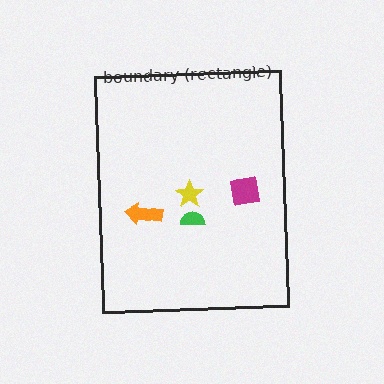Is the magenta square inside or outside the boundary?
Inside.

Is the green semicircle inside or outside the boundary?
Inside.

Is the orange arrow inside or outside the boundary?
Inside.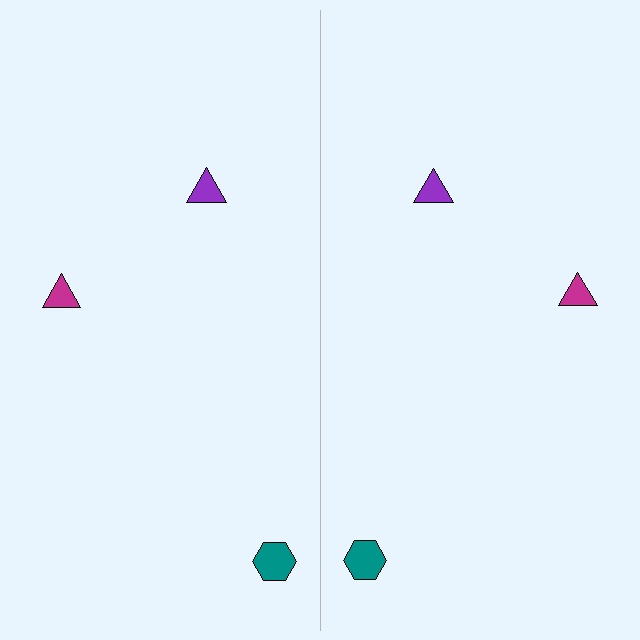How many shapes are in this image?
There are 6 shapes in this image.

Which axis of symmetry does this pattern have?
The pattern has a vertical axis of symmetry running through the center of the image.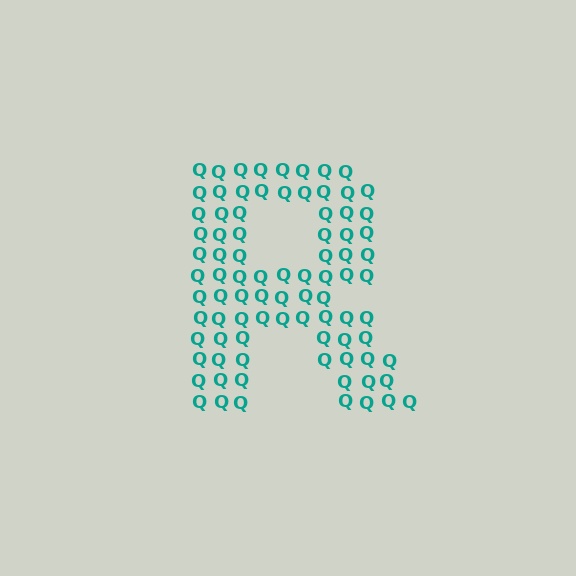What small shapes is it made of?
It is made of small letter Q's.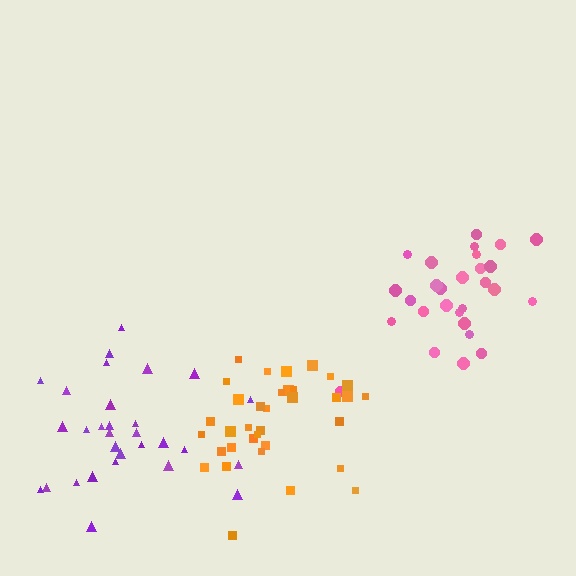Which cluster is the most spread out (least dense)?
Purple.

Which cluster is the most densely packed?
Pink.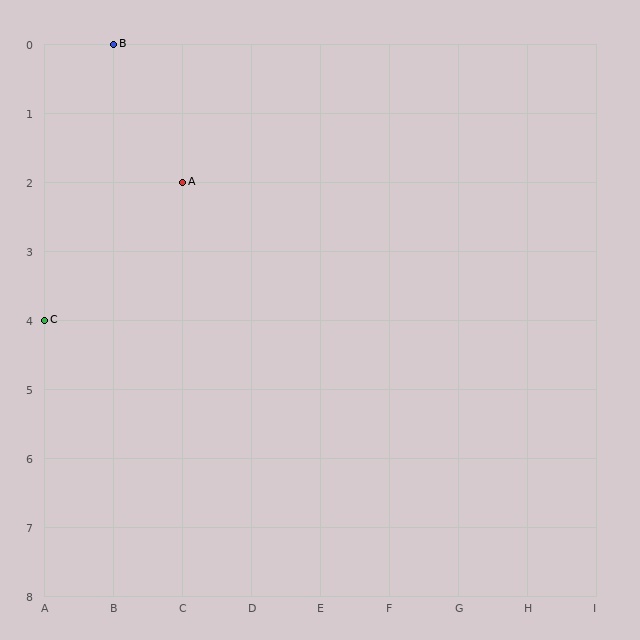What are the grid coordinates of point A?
Point A is at grid coordinates (C, 2).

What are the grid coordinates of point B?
Point B is at grid coordinates (B, 0).